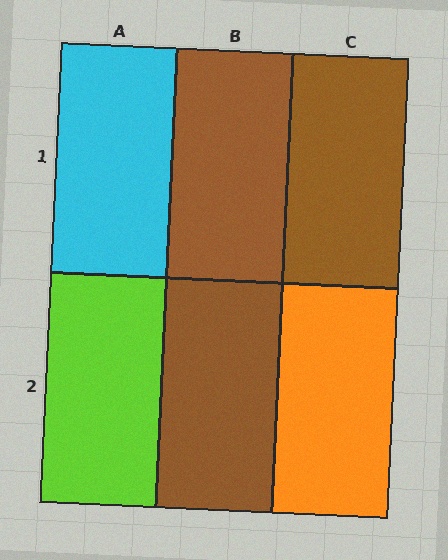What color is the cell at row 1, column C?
Brown.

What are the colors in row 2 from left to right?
Lime, brown, orange.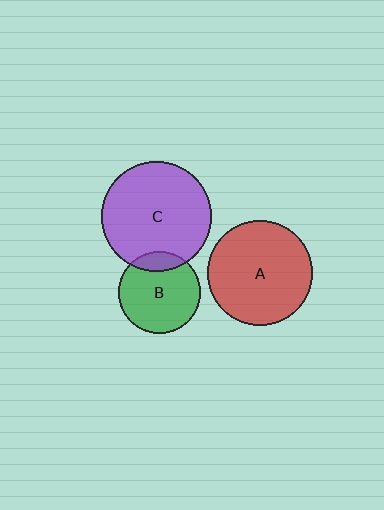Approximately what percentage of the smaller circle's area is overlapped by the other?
Approximately 15%.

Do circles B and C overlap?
Yes.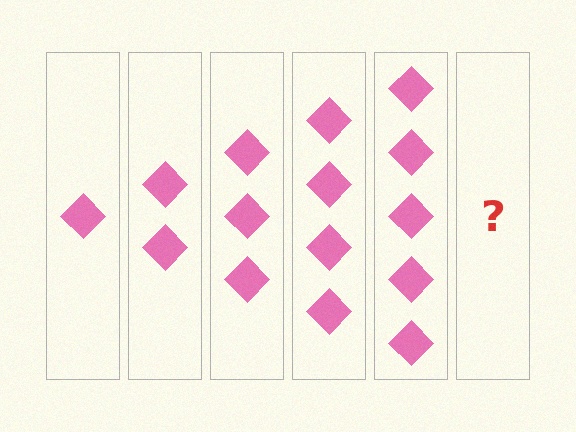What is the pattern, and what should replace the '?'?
The pattern is that each step adds one more diamond. The '?' should be 6 diamonds.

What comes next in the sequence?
The next element should be 6 diamonds.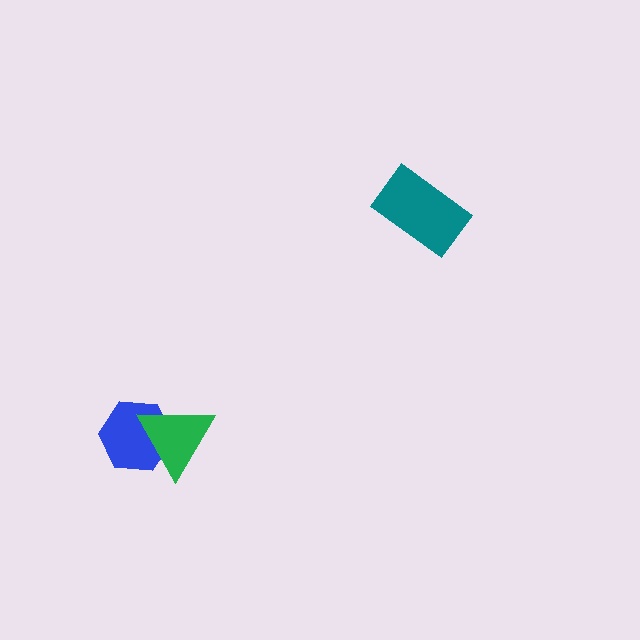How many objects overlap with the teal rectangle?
0 objects overlap with the teal rectangle.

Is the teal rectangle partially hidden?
No, no other shape covers it.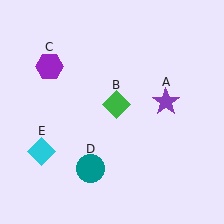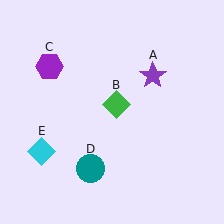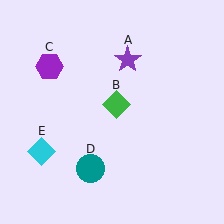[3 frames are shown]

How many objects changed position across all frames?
1 object changed position: purple star (object A).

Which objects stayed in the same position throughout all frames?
Green diamond (object B) and purple hexagon (object C) and teal circle (object D) and cyan diamond (object E) remained stationary.